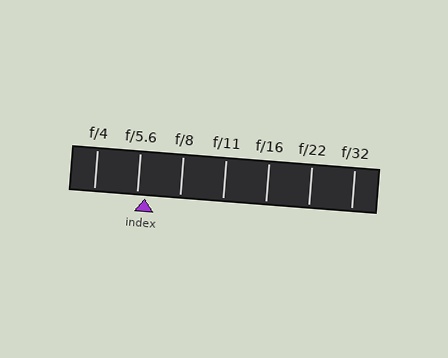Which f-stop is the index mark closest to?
The index mark is closest to f/5.6.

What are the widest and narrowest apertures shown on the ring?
The widest aperture shown is f/4 and the narrowest is f/32.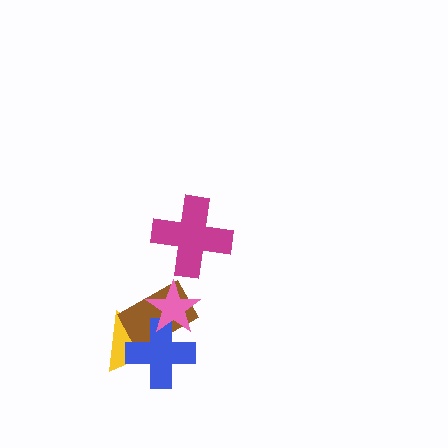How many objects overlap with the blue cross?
3 objects overlap with the blue cross.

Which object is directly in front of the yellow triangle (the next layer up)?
The brown rectangle is directly in front of the yellow triangle.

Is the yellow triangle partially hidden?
Yes, it is partially covered by another shape.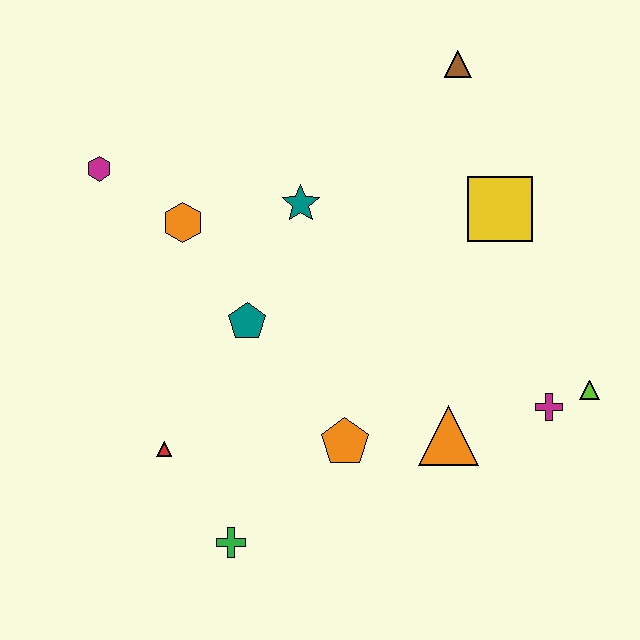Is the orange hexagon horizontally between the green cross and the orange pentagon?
No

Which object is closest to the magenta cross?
The lime triangle is closest to the magenta cross.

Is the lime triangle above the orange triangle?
Yes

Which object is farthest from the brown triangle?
The green cross is farthest from the brown triangle.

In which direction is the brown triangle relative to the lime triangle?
The brown triangle is above the lime triangle.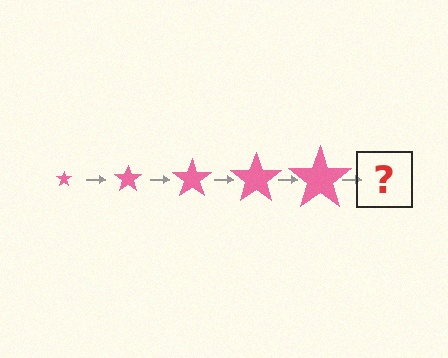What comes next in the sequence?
The next element should be a pink star, larger than the previous one.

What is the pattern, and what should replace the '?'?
The pattern is that the star gets progressively larger each step. The '?' should be a pink star, larger than the previous one.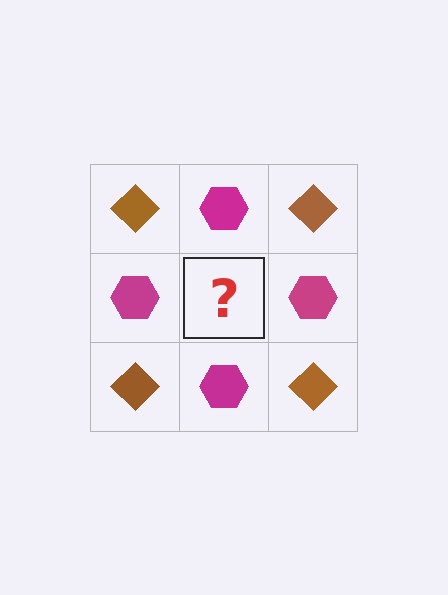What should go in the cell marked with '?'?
The missing cell should contain a brown diamond.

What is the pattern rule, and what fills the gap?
The rule is that it alternates brown diamond and magenta hexagon in a checkerboard pattern. The gap should be filled with a brown diamond.